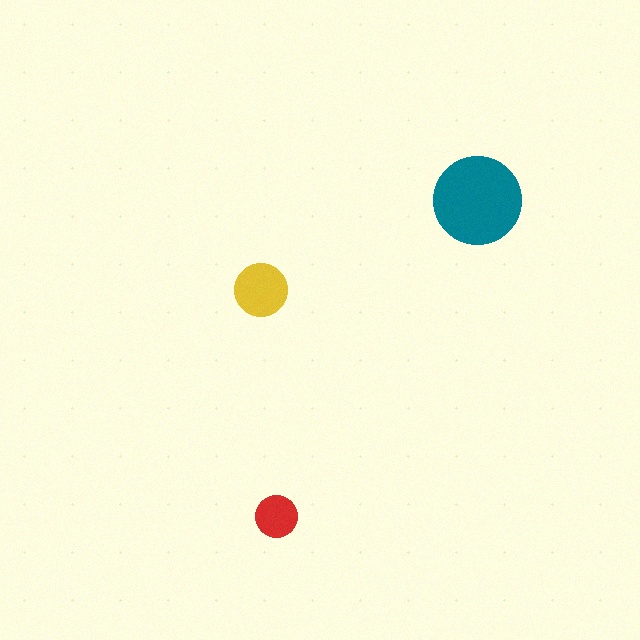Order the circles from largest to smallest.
the teal one, the yellow one, the red one.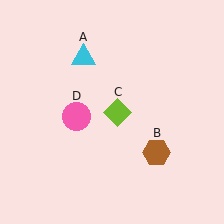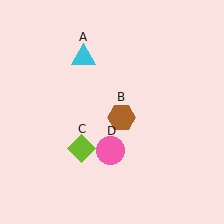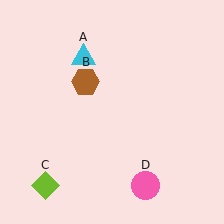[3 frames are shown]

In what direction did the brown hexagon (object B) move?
The brown hexagon (object B) moved up and to the left.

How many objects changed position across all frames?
3 objects changed position: brown hexagon (object B), lime diamond (object C), pink circle (object D).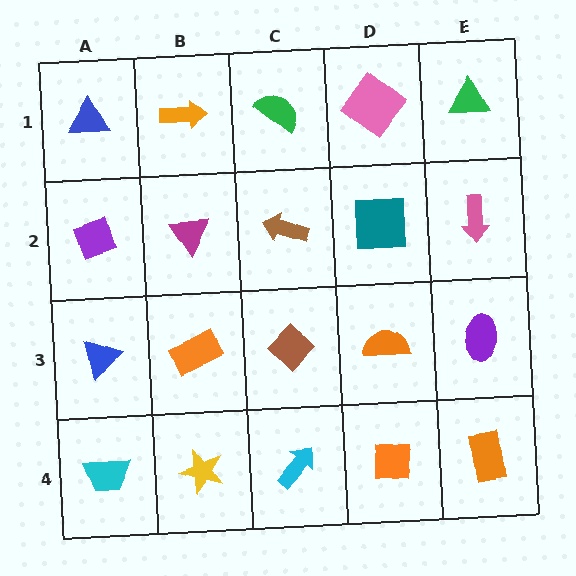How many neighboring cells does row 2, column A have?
3.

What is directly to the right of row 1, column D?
A green triangle.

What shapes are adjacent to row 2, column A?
A blue triangle (row 1, column A), a blue triangle (row 3, column A), a magenta triangle (row 2, column B).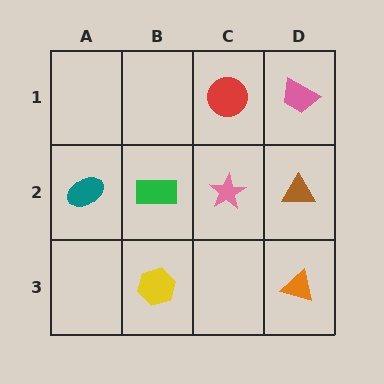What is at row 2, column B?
A green rectangle.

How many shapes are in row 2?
4 shapes.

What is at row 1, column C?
A red circle.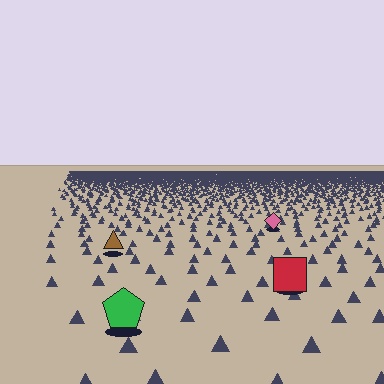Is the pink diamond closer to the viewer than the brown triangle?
No. The brown triangle is closer — you can tell from the texture gradient: the ground texture is coarser near it.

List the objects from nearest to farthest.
From nearest to farthest: the green pentagon, the red square, the brown triangle, the pink diamond.